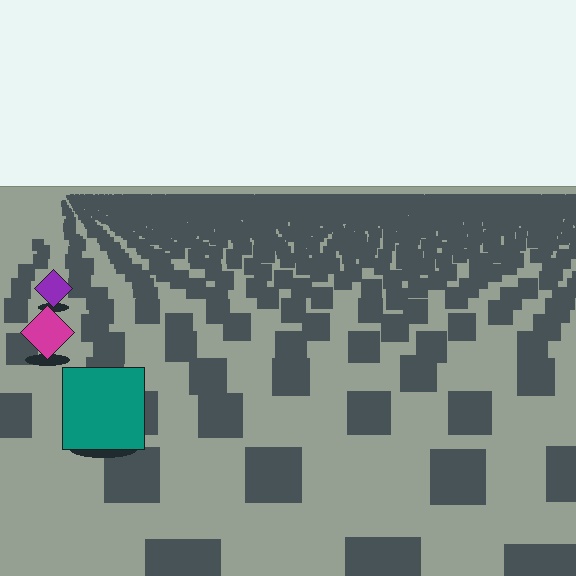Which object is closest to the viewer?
The teal square is closest. The texture marks near it are larger and more spread out.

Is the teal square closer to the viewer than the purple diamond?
Yes. The teal square is closer — you can tell from the texture gradient: the ground texture is coarser near it.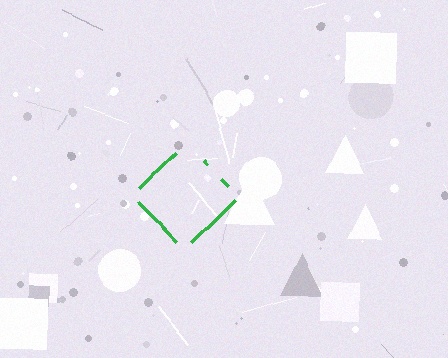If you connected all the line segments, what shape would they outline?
They would outline a diamond.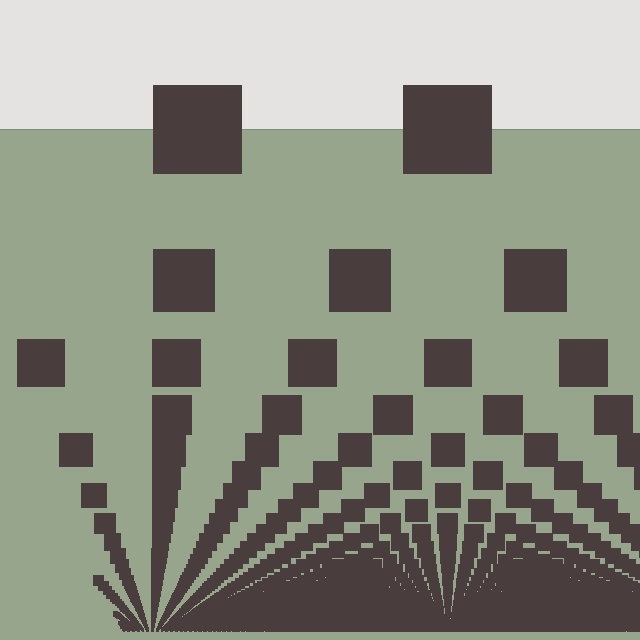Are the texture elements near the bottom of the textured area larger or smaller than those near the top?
Smaller. The gradient is inverted — elements near the bottom are smaller and denser.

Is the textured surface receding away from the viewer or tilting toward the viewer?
The surface appears to tilt toward the viewer. Texture elements get larger and sparser toward the top.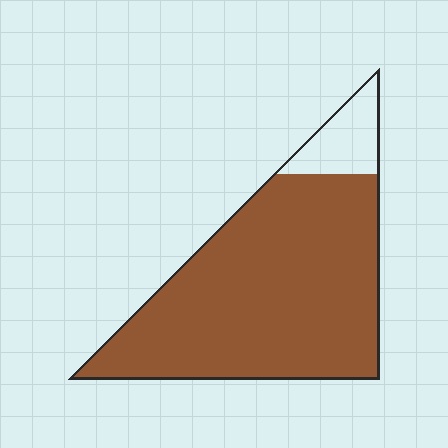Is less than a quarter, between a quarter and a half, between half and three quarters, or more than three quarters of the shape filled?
More than three quarters.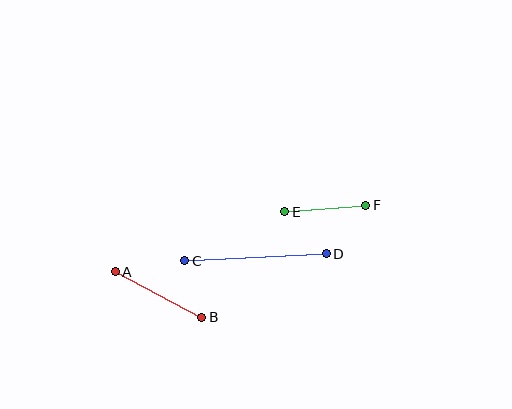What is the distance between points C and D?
The distance is approximately 141 pixels.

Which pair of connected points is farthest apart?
Points C and D are farthest apart.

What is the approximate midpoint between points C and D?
The midpoint is at approximately (255, 257) pixels.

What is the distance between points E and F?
The distance is approximately 81 pixels.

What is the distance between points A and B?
The distance is approximately 98 pixels.